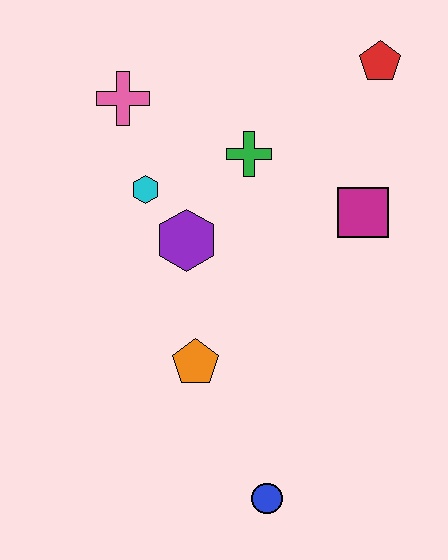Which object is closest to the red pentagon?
The magenta square is closest to the red pentagon.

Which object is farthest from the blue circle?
The red pentagon is farthest from the blue circle.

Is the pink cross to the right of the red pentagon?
No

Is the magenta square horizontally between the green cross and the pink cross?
No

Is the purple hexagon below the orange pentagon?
No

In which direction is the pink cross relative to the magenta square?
The pink cross is to the left of the magenta square.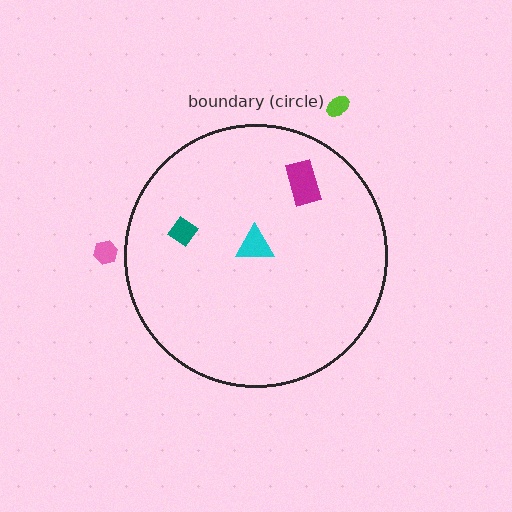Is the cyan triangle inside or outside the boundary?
Inside.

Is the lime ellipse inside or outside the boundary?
Outside.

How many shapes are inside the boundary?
3 inside, 2 outside.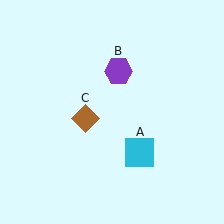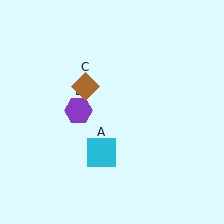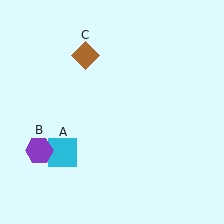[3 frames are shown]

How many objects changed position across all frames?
3 objects changed position: cyan square (object A), purple hexagon (object B), brown diamond (object C).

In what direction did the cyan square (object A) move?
The cyan square (object A) moved left.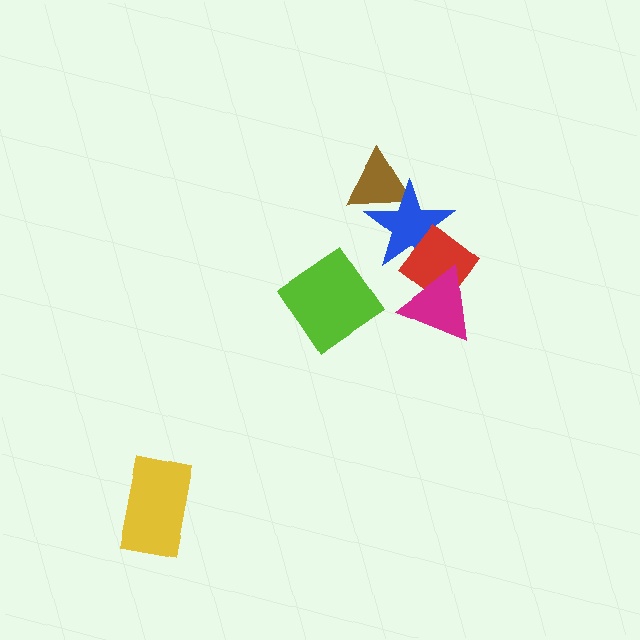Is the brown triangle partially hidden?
Yes, it is partially covered by another shape.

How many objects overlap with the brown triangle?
1 object overlaps with the brown triangle.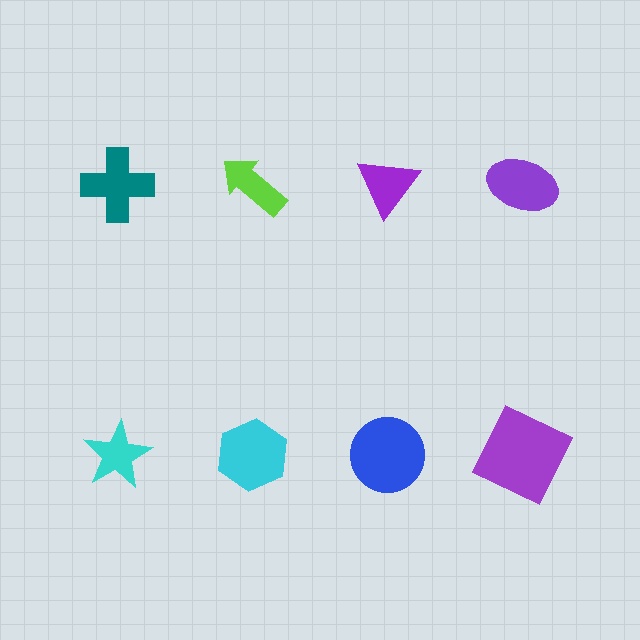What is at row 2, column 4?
A purple square.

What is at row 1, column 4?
A purple ellipse.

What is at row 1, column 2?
A lime arrow.